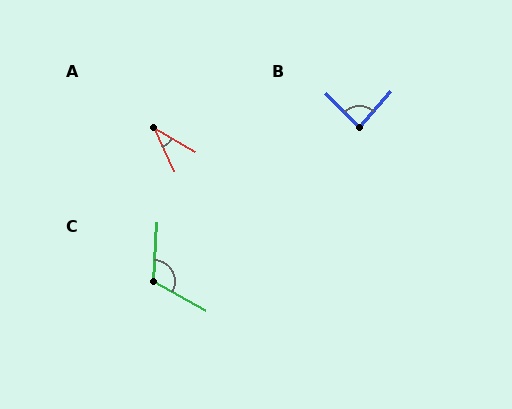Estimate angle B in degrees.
Approximately 87 degrees.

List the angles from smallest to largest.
A (35°), B (87°), C (115°).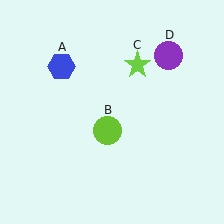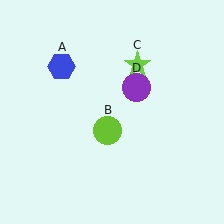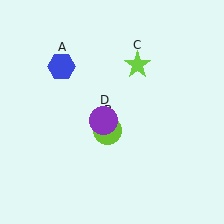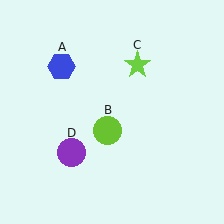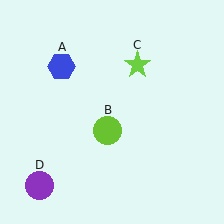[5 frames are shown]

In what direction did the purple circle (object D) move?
The purple circle (object D) moved down and to the left.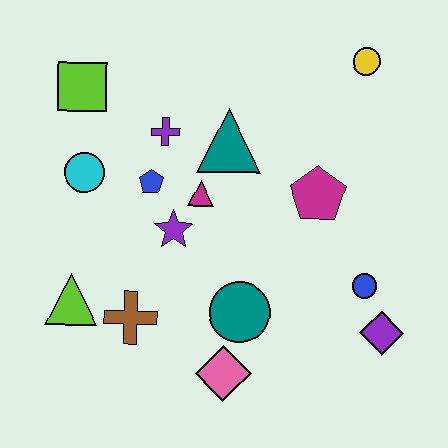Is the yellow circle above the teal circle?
Yes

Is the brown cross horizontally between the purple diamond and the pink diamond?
No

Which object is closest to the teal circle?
The pink diamond is closest to the teal circle.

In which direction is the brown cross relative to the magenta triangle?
The brown cross is below the magenta triangle.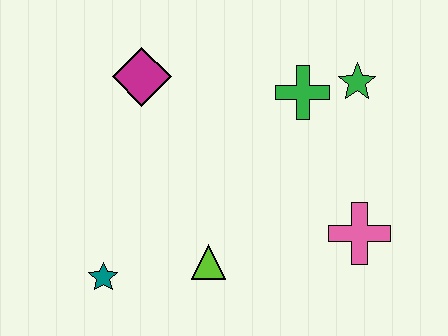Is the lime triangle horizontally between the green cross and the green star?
No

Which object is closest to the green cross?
The green star is closest to the green cross.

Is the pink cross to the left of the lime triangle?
No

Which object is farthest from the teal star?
The green star is farthest from the teal star.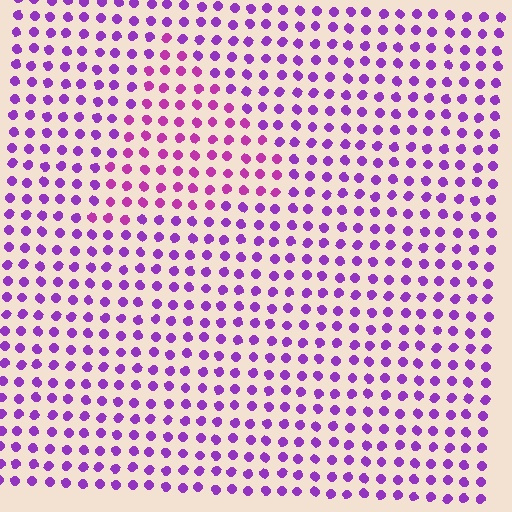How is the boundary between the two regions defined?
The boundary is defined purely by a slight shift in hue (about 28 degrees). Spacing, size, and orientation are identical on both sides.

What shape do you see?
I see a triangle.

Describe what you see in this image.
The image is filled with small purple elements in a uniform arrangement. A triangle-shaped region is visible where the elements are tinted to a slightly different hue, forming a subtle color boundary.